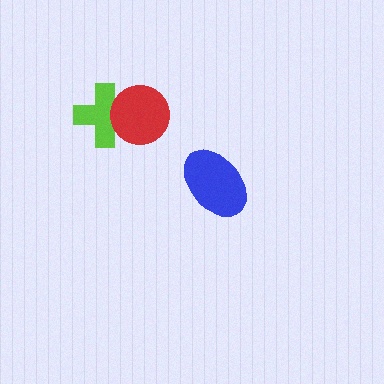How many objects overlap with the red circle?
1 object overlaps with the red circle.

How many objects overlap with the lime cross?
1 object overlaps with the lime cross.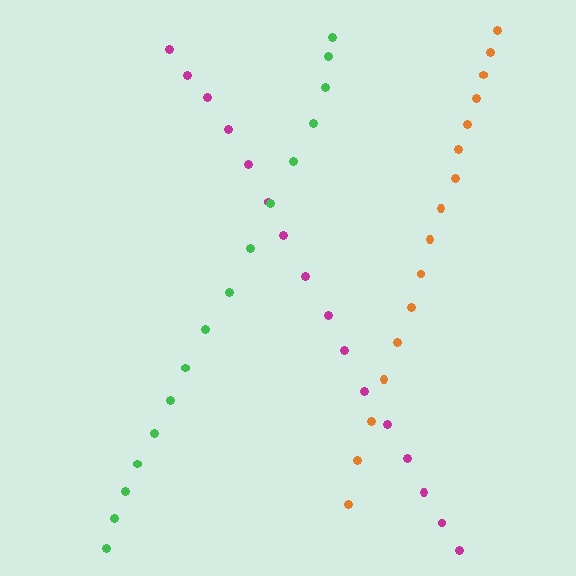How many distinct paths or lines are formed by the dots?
There are 3 distinct paths.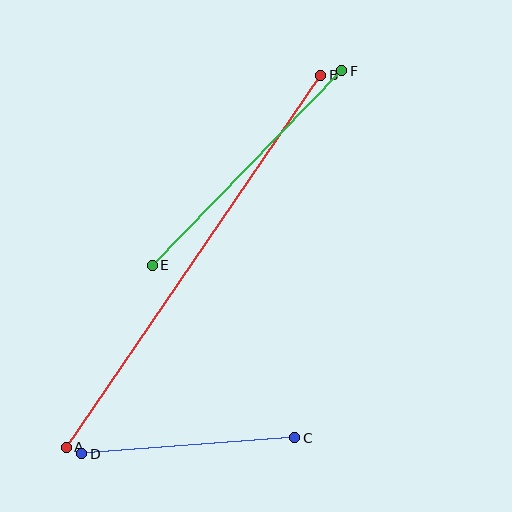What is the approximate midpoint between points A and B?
The midpoint is at approximately (193, 261) pixels.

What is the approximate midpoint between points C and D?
The midpoint is at approximately (188, 446) pixels.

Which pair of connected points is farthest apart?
Points A and B are farthest apart.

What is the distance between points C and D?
The distance is approximately 214 pixels.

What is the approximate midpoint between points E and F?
The midpoint is at approximately (247, 168) pixels.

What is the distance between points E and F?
The distance is approximately 272 pixels.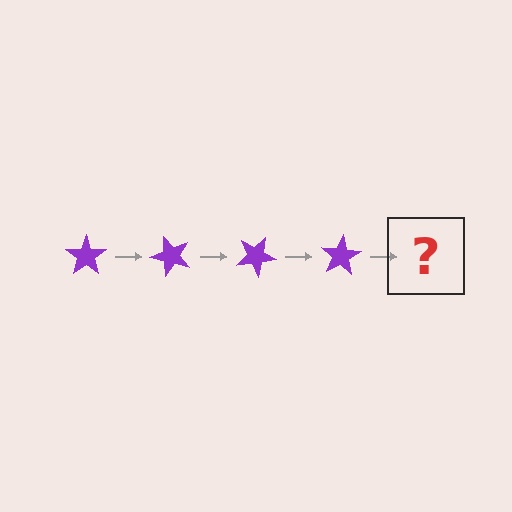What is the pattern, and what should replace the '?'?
The pattern is that the star rotates 50 degrees each step. The '?' should be a purple star rotated 200 degrees.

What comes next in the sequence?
The next element should be a purple star rotated 200 degrees.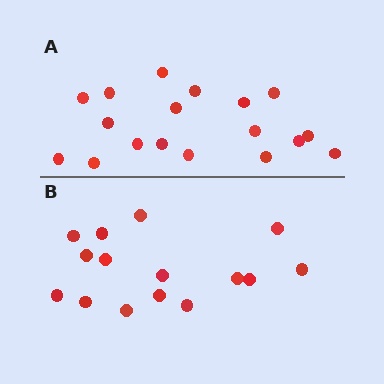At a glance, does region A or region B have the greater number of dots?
Region A (the top region) has more dots.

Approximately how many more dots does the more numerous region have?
Region A has just a few more — roughly 2 or 3 more dots than region B.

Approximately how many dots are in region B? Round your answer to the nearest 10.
About 20 dots. (The exact count is 15, which rounds to 20.)